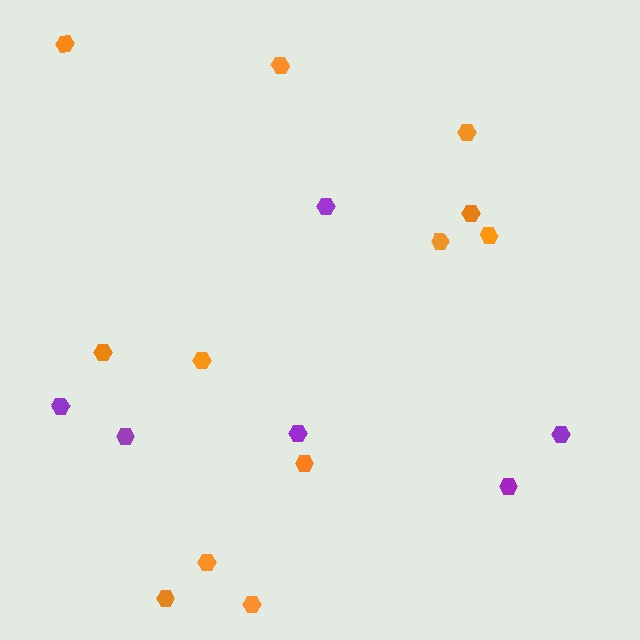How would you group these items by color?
There are 2 groups: one group of purple hexagons (6) and one group of orange hexagons (12).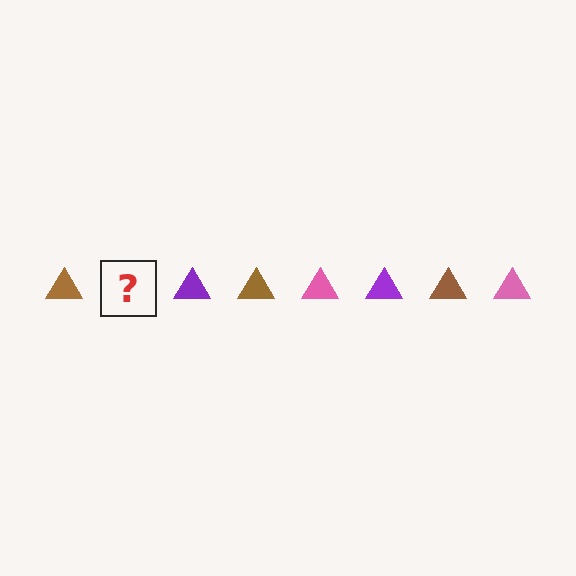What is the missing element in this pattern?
The missing element is a pink triangle.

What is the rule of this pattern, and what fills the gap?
The rule is that the pattern cycles through brown, pink, purple triangles. The gap should be filled with a pink triangle.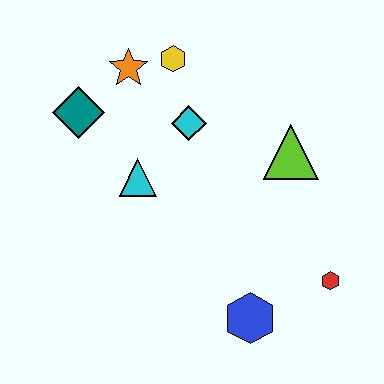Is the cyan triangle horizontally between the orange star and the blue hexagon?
Yes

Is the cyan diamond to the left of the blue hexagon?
Yes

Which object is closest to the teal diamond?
The orange star is closest to the teal diamond.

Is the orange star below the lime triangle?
No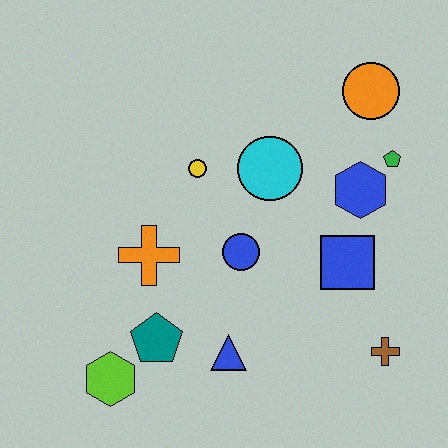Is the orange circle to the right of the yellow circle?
Yes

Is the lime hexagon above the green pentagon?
No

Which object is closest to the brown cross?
The blue square is closest to the brown cross.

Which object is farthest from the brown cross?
The lime hexagon is farthest from the brown cross.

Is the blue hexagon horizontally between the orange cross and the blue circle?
No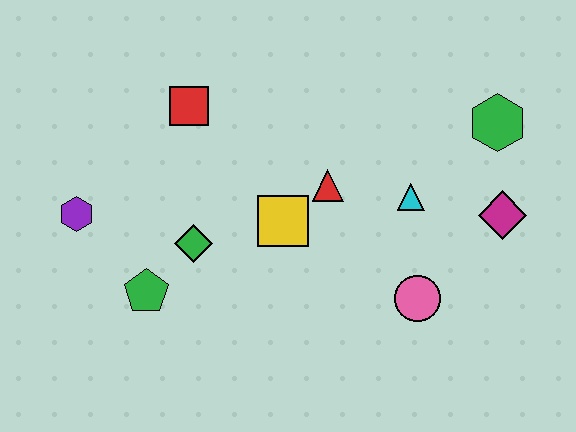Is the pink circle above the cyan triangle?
No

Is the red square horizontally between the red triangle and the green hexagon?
No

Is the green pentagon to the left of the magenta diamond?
Yes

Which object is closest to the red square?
The green diamond is closest to the red square.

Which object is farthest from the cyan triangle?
The purple hexagon is farthest from the cyan triangle.